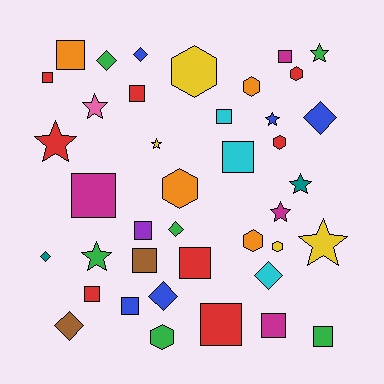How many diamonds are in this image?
There are 8 diamonds.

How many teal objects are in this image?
There are 2 teal objects.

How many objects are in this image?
There are 40 objects.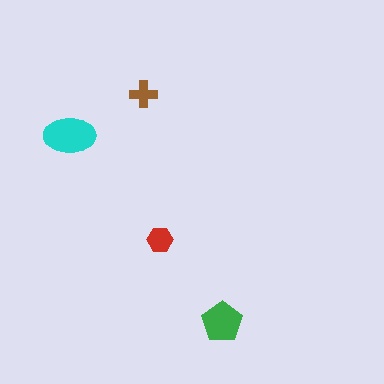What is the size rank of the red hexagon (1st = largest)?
3rd.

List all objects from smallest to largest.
The brown cross, the red hexagon, the green pentagon, the cyan ellipse.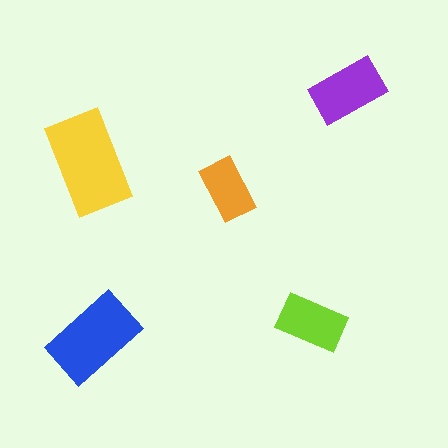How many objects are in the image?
There are 5 objects in the image.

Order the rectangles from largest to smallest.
the yellow one, the blue one, the purple one, the lime one, the orange one.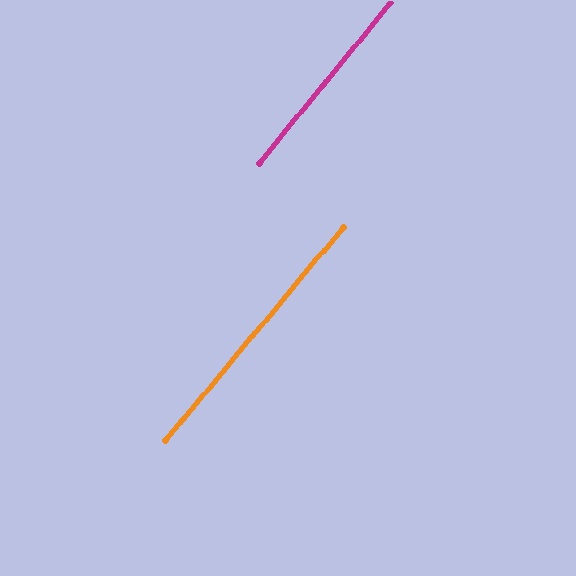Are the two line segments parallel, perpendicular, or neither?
Parallel — their directions differ by only 0.4°.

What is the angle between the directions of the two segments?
Approximately 0 degrees.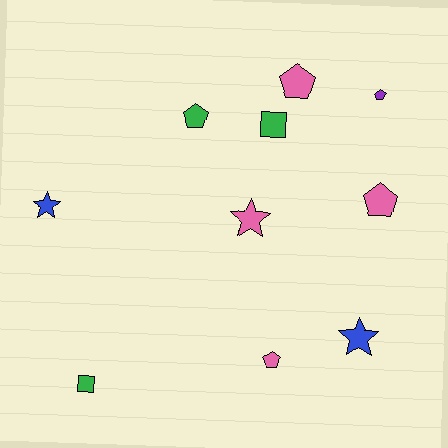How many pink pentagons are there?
There are 3 pink pentagons.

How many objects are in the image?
There are 10 objects.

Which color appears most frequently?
Pink, with 4 objects.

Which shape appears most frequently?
Pentagon, with 5 objects.